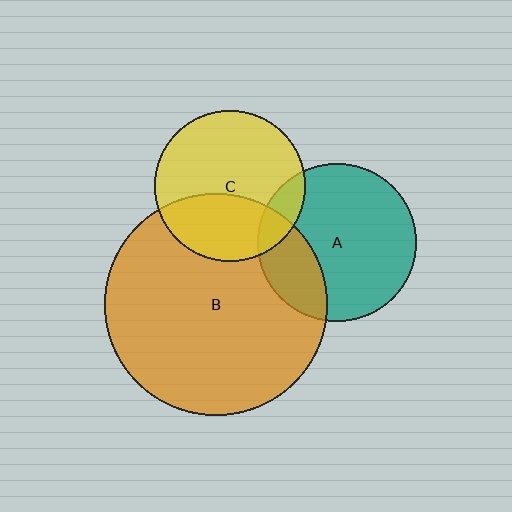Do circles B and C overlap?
Yes.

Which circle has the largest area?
Circle B (orange).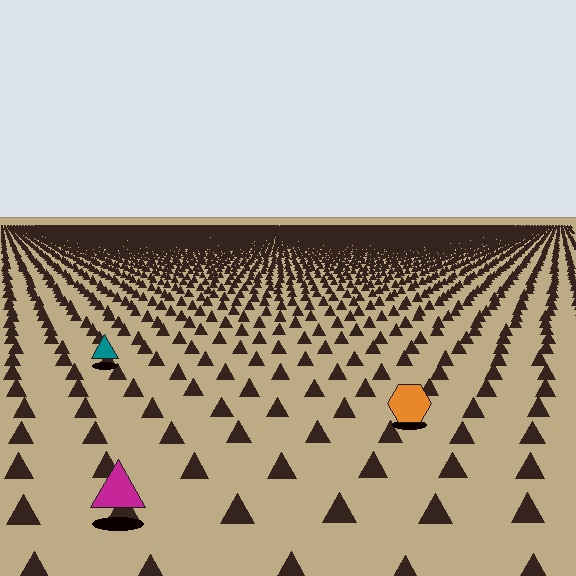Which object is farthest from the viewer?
The teal triangle is farthest from the viewer. It appears smaller and the ground texture around it is denser.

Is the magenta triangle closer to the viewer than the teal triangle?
Yes. The magenta triangle is closer — you can tell from the texture gradient: the ground texture is coarser near it.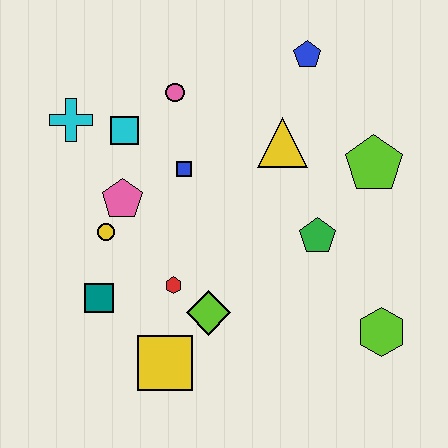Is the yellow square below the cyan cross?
Yes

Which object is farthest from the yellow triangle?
The yellow square is farthest from the yellow triangle.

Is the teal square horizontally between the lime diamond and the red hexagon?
No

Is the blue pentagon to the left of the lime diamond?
No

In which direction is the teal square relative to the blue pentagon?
The teal square is below the blue pentagon.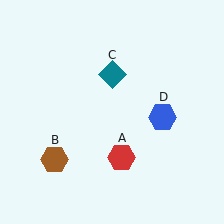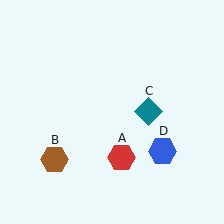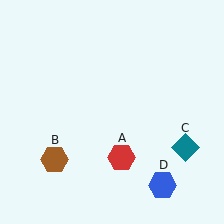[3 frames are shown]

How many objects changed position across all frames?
2 objects changed position: teal diamond (object C), blue hexagon (object D).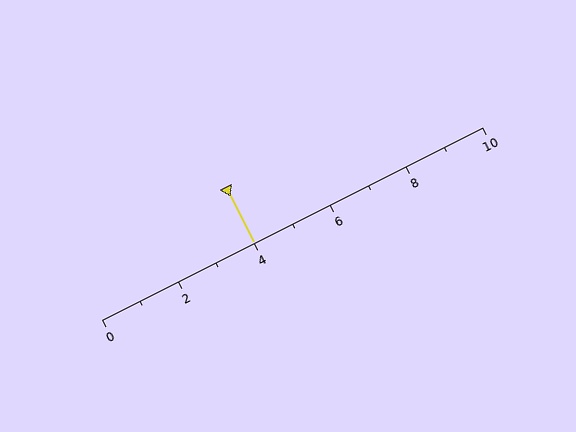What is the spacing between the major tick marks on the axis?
The major ticks are spaced 2 apart.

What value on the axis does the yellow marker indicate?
The marker indicates approximately 4.